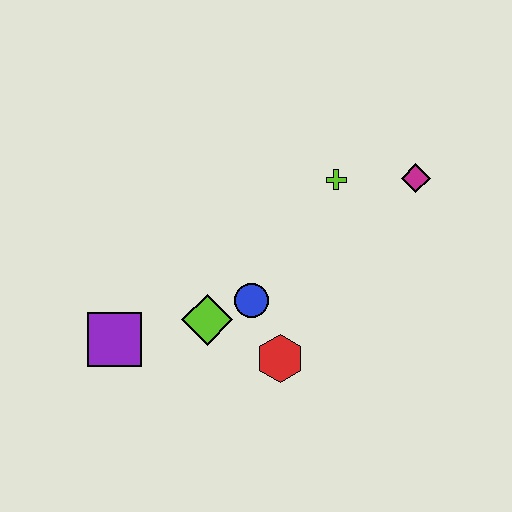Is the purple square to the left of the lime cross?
Yes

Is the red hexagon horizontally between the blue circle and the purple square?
No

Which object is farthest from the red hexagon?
The magenta diamond is farthest from the red hexagon.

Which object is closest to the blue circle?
The lime diamond is closest to the blue circle.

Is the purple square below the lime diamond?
Yes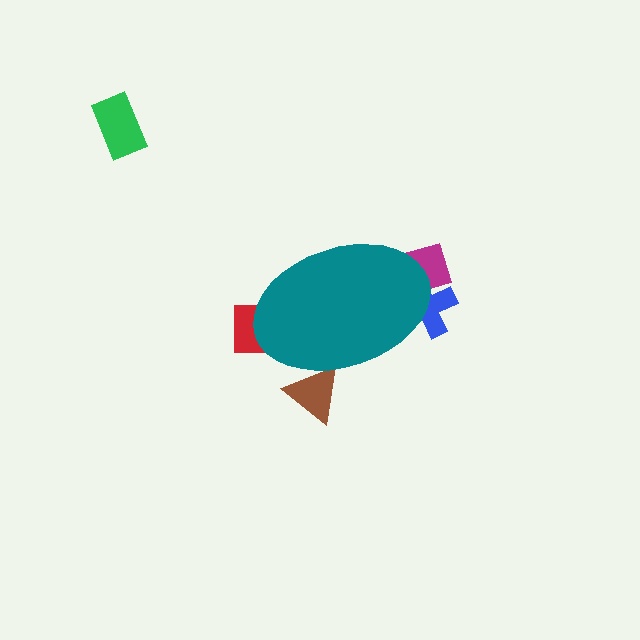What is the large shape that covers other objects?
A teal ellipse.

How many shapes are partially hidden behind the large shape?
4 shapes are partially hidden.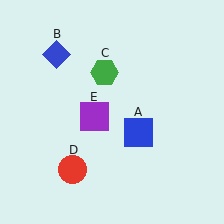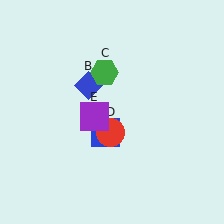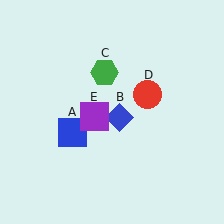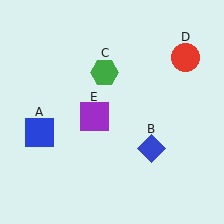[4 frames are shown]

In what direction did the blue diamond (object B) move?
The blue diamond (object B) moved down and to the right.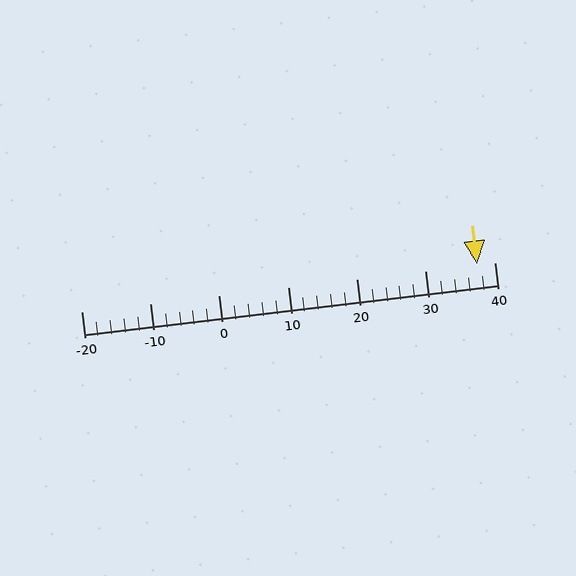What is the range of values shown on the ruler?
The ruler shows values from -20 to 40.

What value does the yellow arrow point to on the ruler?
The yellow arrow points to approximately 38.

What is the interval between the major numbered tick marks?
The major tick marks are spaced 10 units apart.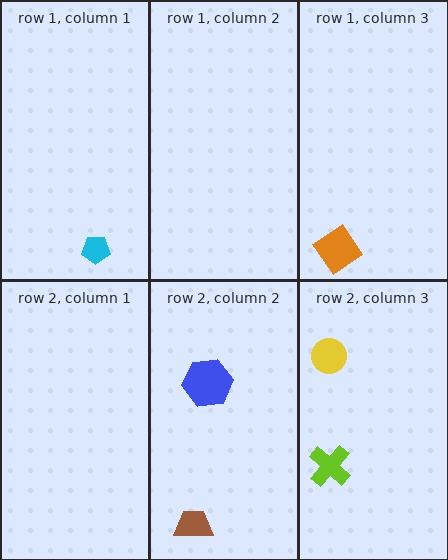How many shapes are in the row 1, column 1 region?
1.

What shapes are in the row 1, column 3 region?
The orange diamond.